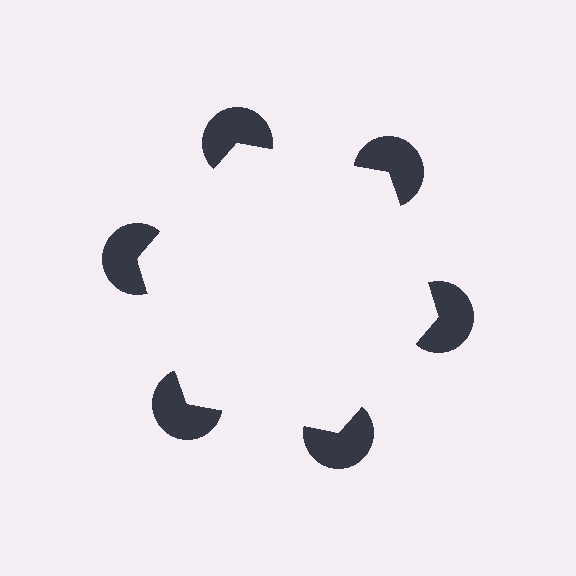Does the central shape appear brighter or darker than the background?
It typically appears slightly brighter than the background, even though no actual brightness change is drawn.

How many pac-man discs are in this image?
There are 6 — one at each vertex of the illusory hexagon.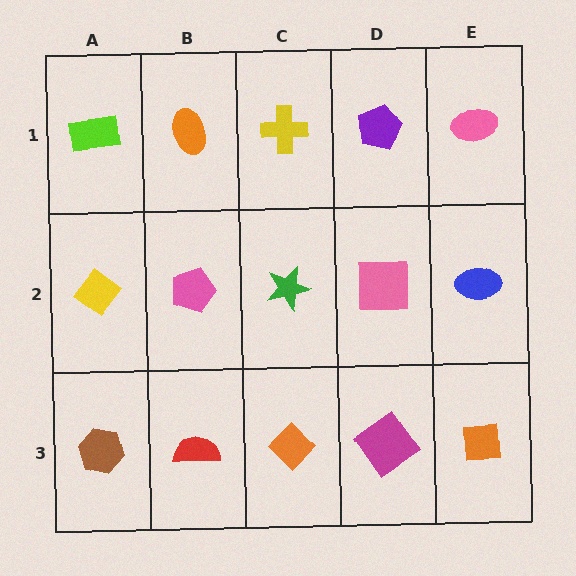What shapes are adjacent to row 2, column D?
A purple pentagon (row 1, column D), a magenta diamond (row 3, column D), a green star (row 2, column C), a blue ellipse (row 2, column E).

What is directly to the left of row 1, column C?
An orange ellipse.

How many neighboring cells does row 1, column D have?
3.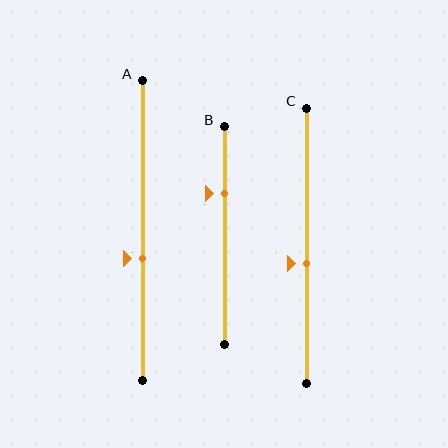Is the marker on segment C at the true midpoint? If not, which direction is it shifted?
No, the marker on segment C is shifted downward by about 6% of the segment length.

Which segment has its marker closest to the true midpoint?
Segment C has its marker closest to the true midpoint.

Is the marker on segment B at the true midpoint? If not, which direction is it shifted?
No, the marker on segment B is shifted upward by about 20% of the segment length.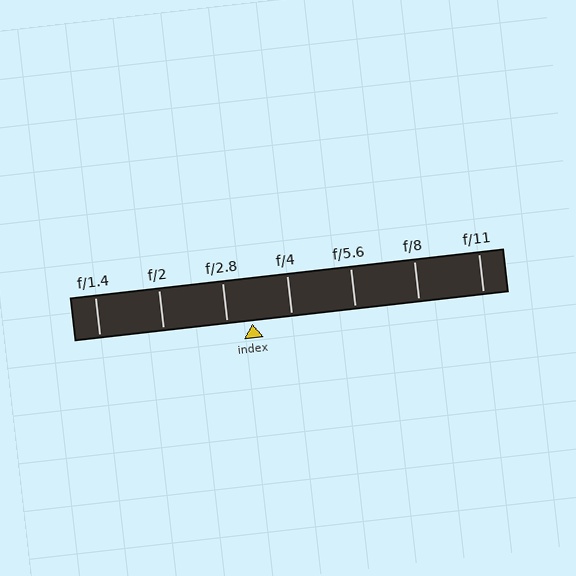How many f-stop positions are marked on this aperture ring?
There are 7 f-stop positions marked.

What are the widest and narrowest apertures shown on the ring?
The widest aperture shown is f/1.4 and the narrowest is f/11.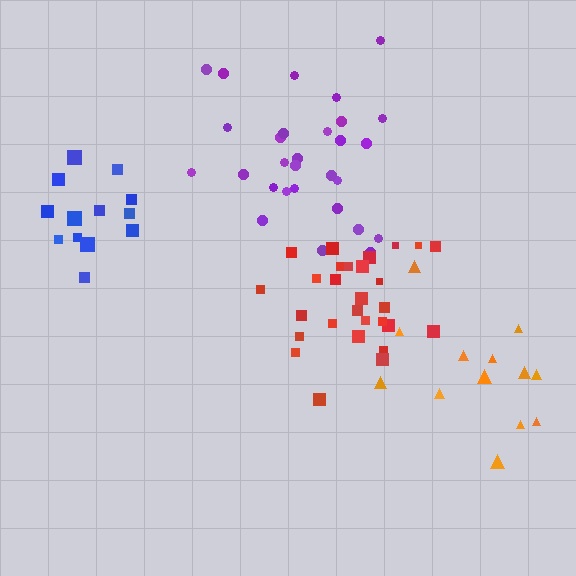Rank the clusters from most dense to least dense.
blue, red, purple, orange.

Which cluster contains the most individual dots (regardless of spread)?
Purple (29).